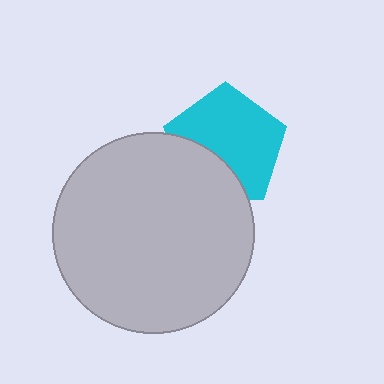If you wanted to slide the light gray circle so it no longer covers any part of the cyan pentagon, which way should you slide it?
Slide it down — that is the most direct way to separate the two shapes.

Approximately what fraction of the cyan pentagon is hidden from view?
Roughly 32% of the cyan pentagon is hidden behind the light gray circle.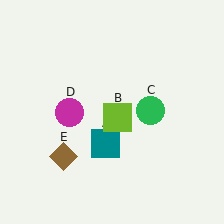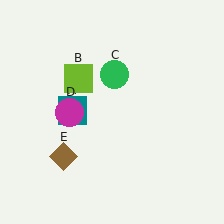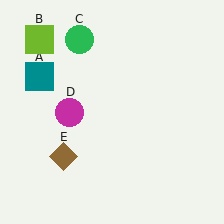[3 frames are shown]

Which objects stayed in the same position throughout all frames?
Magenta circle (object D) and brown diamond (object E) remained stationary.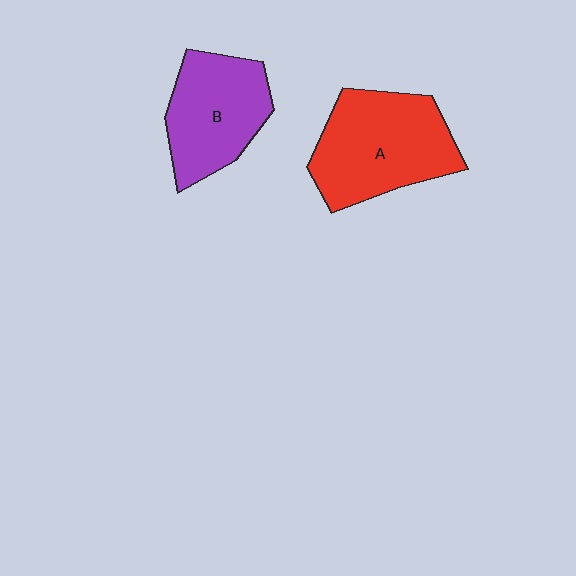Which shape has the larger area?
Shape A (red).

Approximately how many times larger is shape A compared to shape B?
Approximately 1.2 times.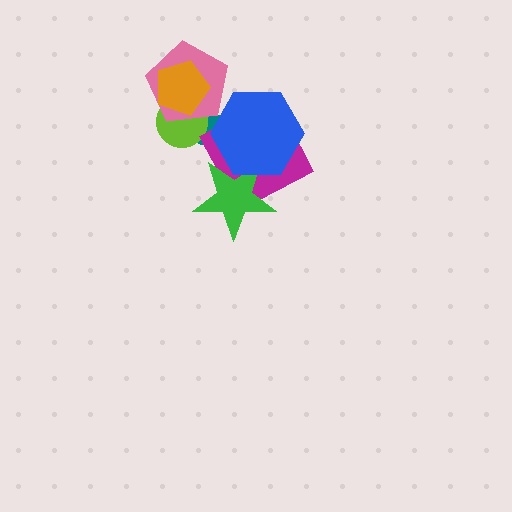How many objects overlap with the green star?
2 objects overlap with the green star.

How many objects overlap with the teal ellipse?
5 objects overlap with the teal ellipse.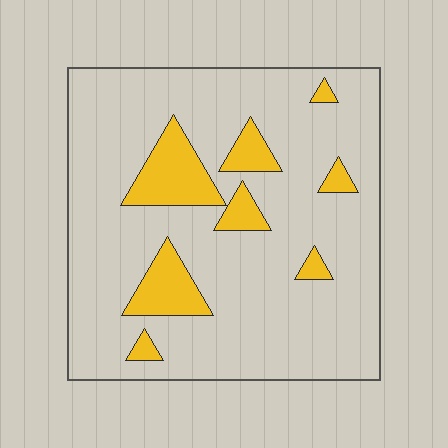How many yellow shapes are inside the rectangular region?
8.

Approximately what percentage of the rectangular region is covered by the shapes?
Approximately 15%.